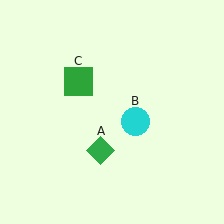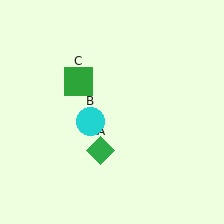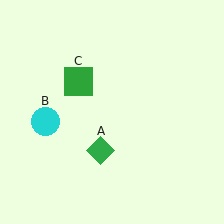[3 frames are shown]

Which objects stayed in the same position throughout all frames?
Green diamond (object A) and green square (object C) remained stationary.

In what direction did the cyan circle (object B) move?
The cyan circle (object B) moved left.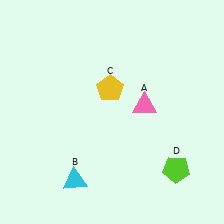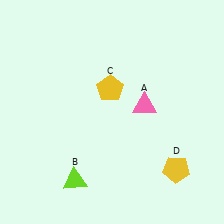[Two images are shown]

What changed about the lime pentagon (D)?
In Image 1, D is lime. In Image 2, it changed to yellow.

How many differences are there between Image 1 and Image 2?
There are 2 differences between the two images.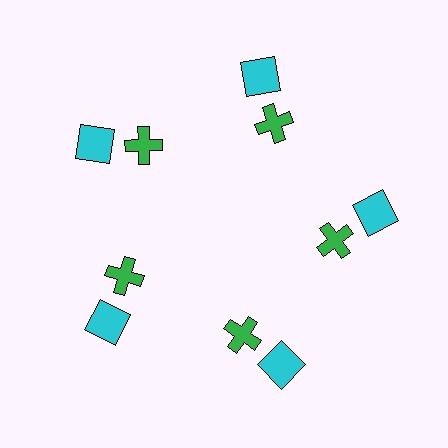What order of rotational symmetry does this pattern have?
This pattern has 5-fold rotational symmetry.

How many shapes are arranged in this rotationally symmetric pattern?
There are 10 shapes, arranged in 5 groups of 2.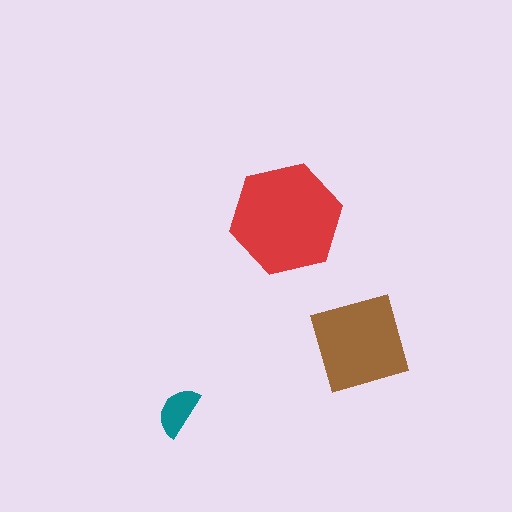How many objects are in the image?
There are 3 objects in the image.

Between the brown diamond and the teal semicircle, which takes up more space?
The brown diamond.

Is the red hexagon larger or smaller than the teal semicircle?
Larger.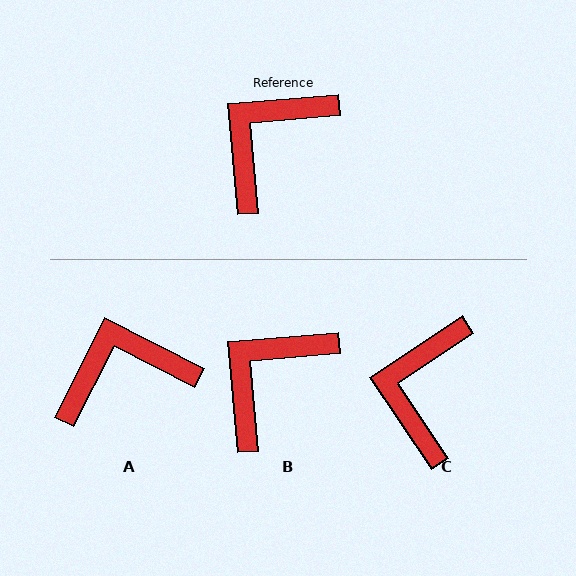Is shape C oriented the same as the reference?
No, it is off by about 29 degrees.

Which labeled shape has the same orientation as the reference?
B.